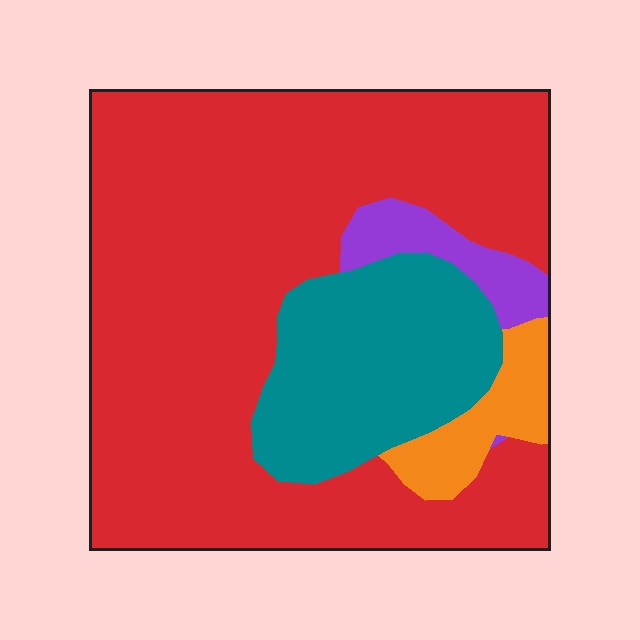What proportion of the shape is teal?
Teal takes up about one fifth (1/5) of the shape.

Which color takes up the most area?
Red, at roughly 70%.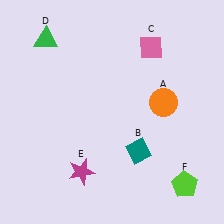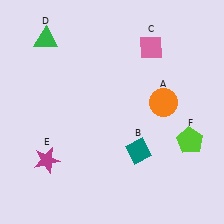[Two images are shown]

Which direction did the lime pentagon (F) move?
The lime pentagon (F) moved up.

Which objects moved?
The objects that moved are: the magenta star (E), the lime pentagon (F).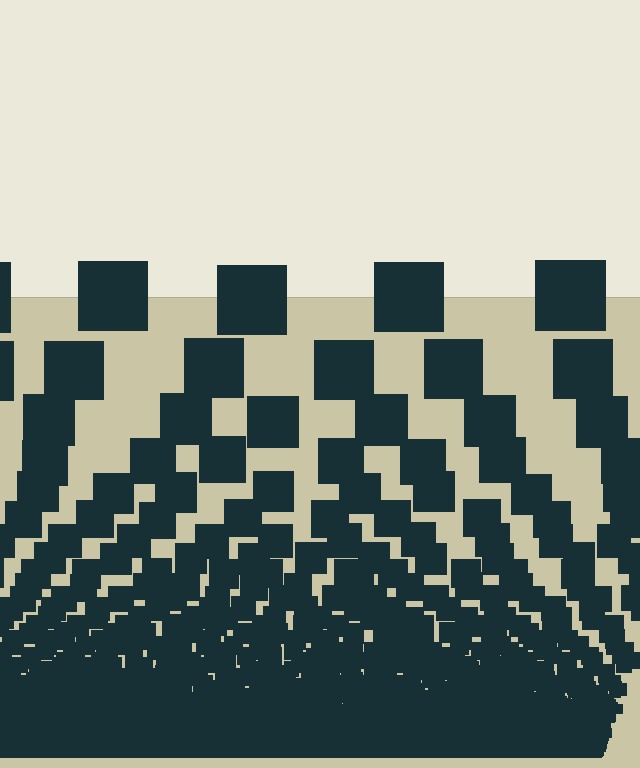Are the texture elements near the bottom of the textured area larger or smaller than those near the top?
Smaller. The gradient is inverted — elements near the bottom are smaller and denser.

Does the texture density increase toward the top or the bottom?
Density increases toward the bottom.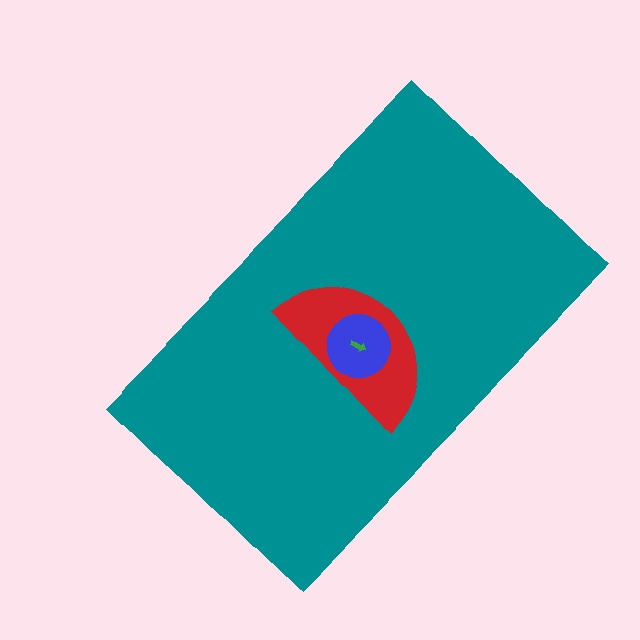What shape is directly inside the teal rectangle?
The red semicircle.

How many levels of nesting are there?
4.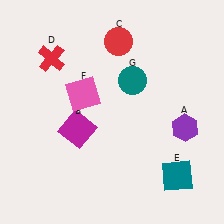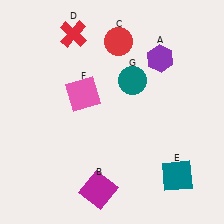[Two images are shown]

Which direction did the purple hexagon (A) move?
The purple hexagon (A) moved up.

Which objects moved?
The objects that moved are: the purple hexagon (A), the magenta square (B), the red cross (D).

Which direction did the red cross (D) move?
The red cross (D) moved up.